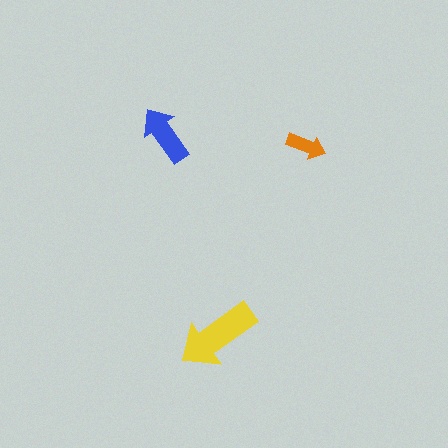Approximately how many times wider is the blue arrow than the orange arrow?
About 1.5 times wider.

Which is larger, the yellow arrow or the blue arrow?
The yellow one.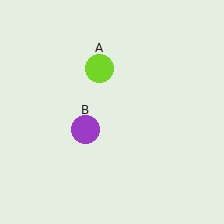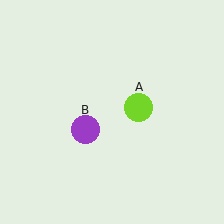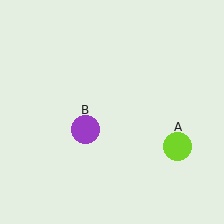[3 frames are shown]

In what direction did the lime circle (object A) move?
The lime circle (object A) moved down and to the right.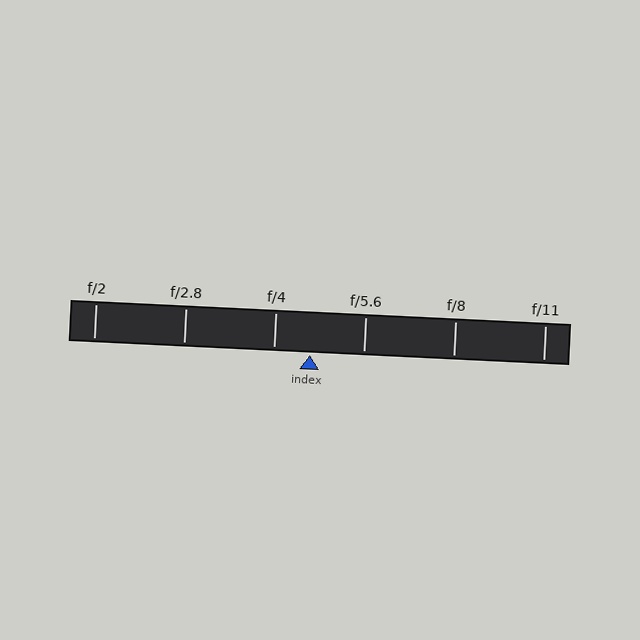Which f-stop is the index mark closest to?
The index mark is closest to f/4.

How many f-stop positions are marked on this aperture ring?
There are 6 f-stop positions marked.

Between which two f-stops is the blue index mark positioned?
The index mark is between f/4 and f/5.6.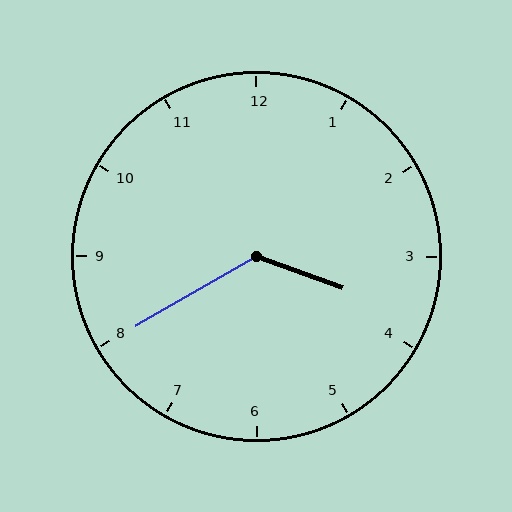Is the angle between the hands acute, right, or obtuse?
It is obtuse.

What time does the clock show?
3:40.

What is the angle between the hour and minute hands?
Approximately 130 degrees.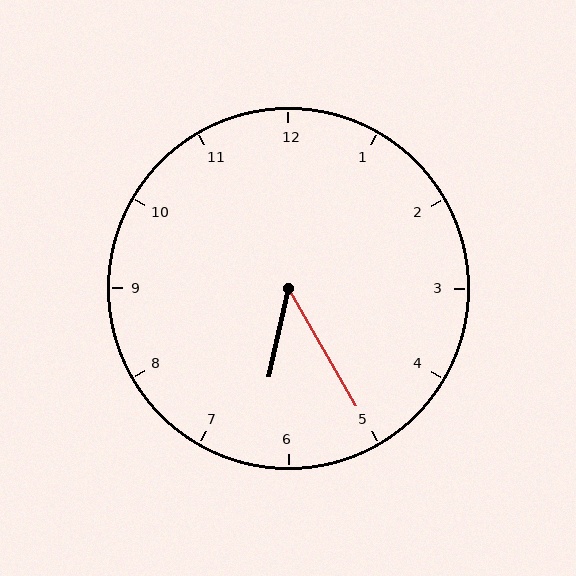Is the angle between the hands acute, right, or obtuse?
It is acute.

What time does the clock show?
6:25.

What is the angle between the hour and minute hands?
Approximately 42 degrees.